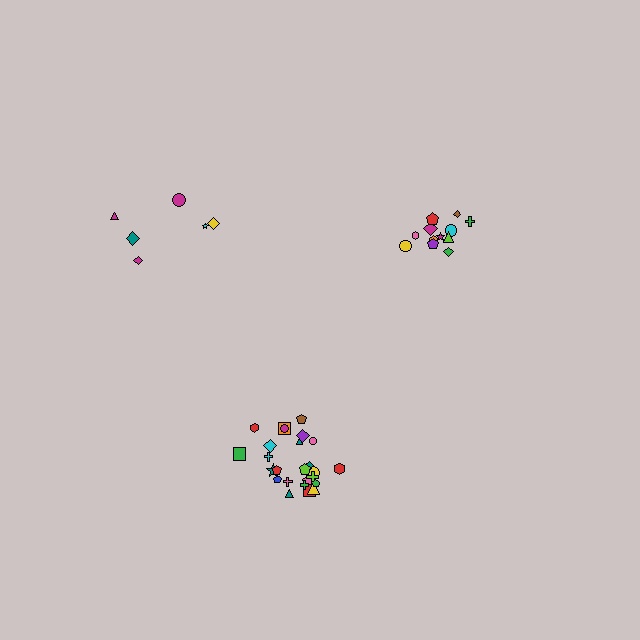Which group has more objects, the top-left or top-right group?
The top-right group.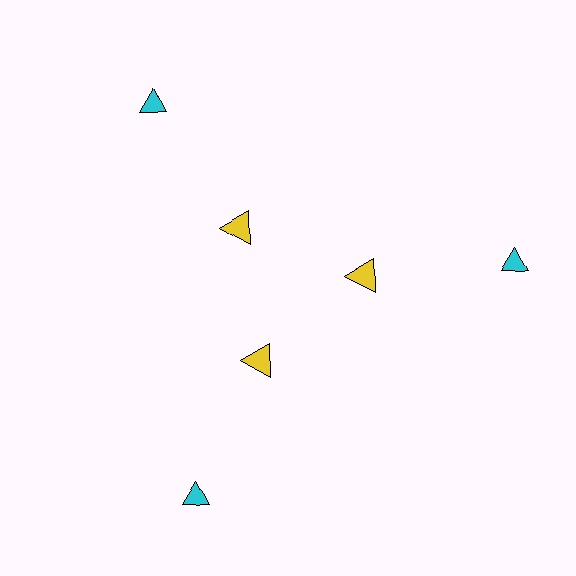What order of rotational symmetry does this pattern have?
This pattern has 3-fold rotational symmetry.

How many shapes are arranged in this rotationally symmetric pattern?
There are 6 shapes, arranged in 3 groups of 2.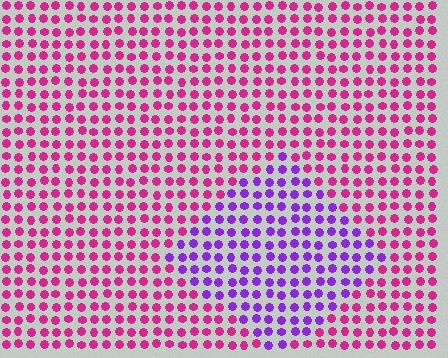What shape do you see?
I see a diamond.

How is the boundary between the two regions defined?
The boundary is defined purely by a slight shift in hue (about 48 degrees). Spacing, size, and orientation are identical on both sides.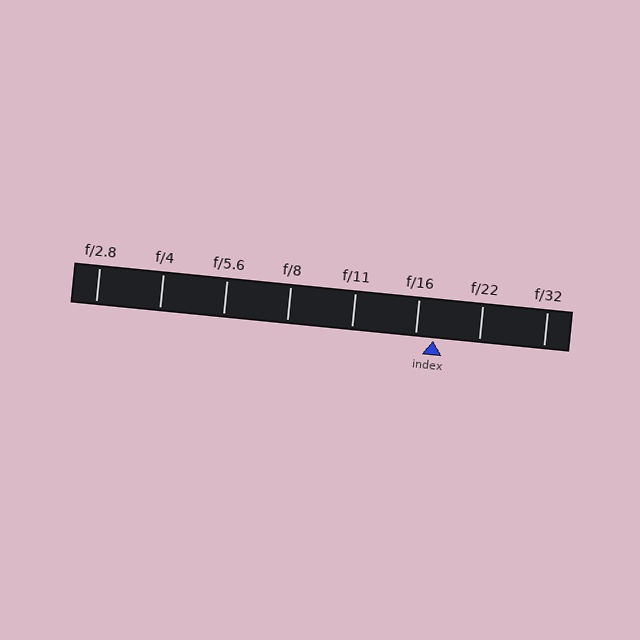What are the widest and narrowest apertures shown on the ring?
The widest aperture shown is f/2.8 and the narrowest is f/32.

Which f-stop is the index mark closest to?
The index mark is closest to f/16.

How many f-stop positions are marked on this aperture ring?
There are 8 f-stop positions marked.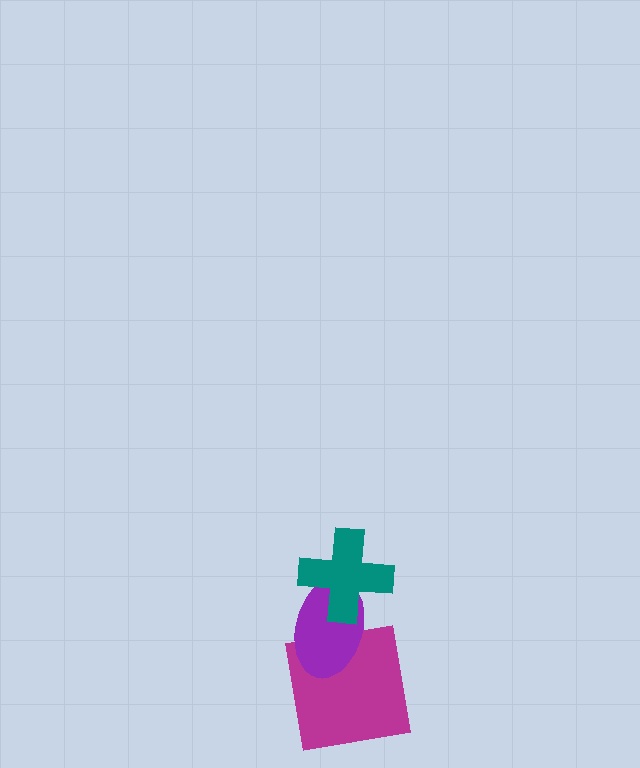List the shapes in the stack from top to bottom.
From top to bottom: the teal cross, the purple ellipse, the magenta square.